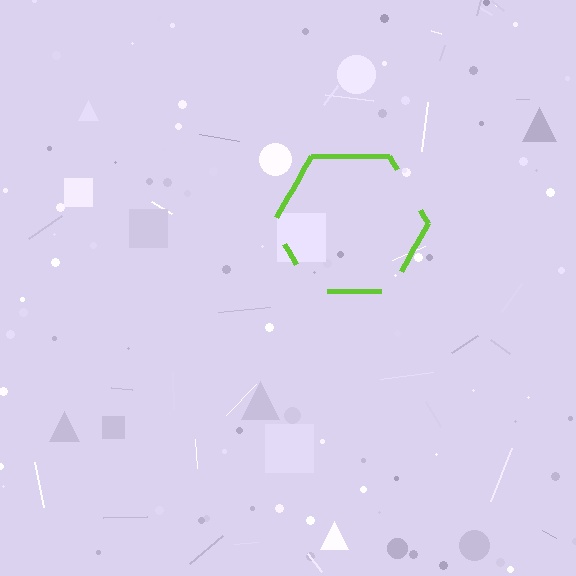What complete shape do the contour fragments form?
The contour fragments form a hexagon.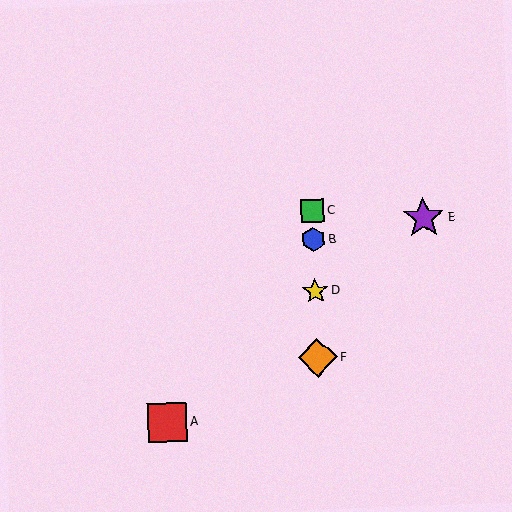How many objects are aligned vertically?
4 objects (B, C, D, F) are aligned vertically.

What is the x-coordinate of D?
Object D is at x≈315.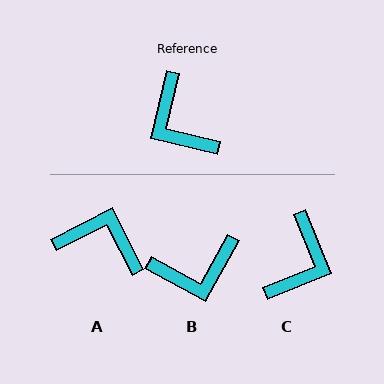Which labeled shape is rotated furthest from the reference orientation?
A, about 140 degrees away.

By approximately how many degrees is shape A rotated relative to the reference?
Approximately 140 degrees clockwise.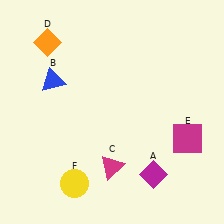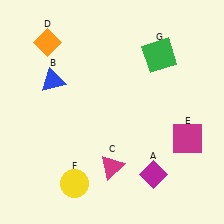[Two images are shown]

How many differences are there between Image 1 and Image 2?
There is 1 difference between the two images.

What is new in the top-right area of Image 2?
A green square (G) was added in the top-right area of Image 2.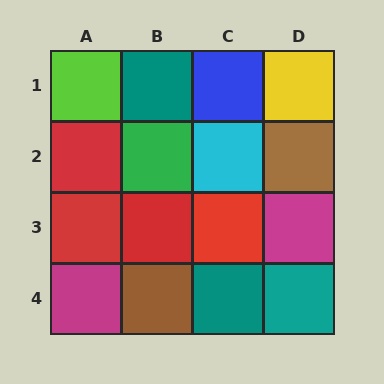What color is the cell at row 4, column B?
Brown.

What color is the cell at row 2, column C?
Cyan.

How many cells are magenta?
2 cells are magenta.